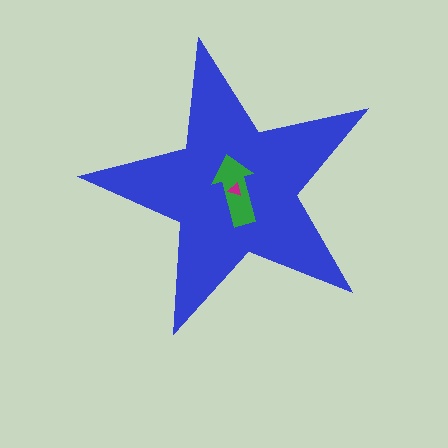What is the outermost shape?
The blue star.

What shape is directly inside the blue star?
The green arrow.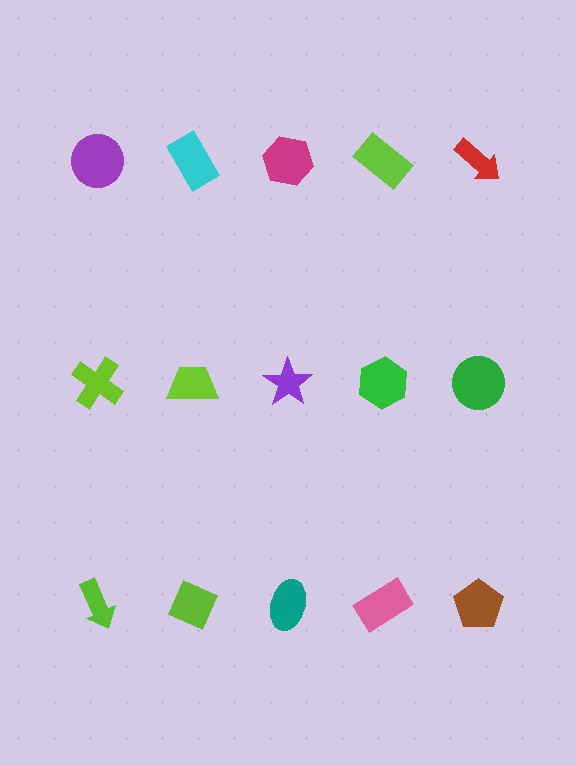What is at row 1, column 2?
A cyan rectangle.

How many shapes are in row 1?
5 shapes.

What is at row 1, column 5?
A red arrow.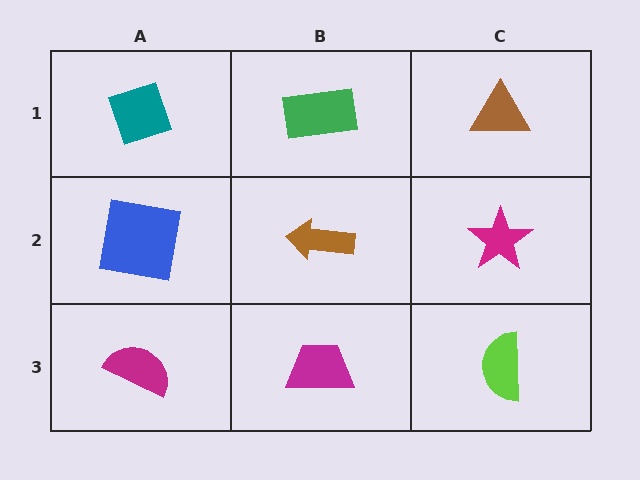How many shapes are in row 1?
3 shapes.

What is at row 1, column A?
A teal diamond.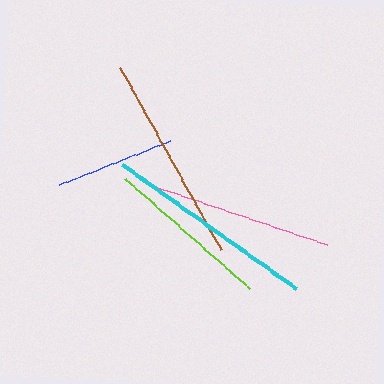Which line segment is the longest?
The cyan line is the longest at approximately 214 pixels.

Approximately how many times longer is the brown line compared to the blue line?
The brown line is approximately 1.7 times the length of the blue line.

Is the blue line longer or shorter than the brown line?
The brown line is longer than the blue line.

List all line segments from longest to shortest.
From longest to shortest: cyan, brown, pink, lime, blue.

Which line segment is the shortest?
The blue line is the shortest at approximately 120 pixels.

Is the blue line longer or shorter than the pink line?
The pink line is longer than the blue line.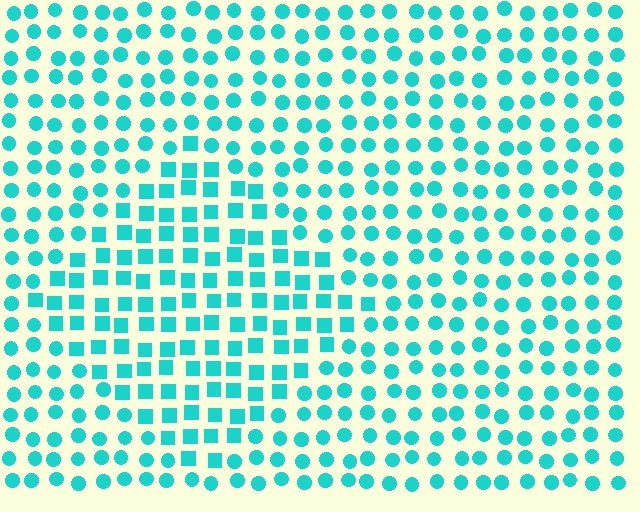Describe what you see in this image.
The image is filled with small cyan elements arranged in a uniform grid. A diamond-shaped region contains squares, while the surrounding area contains circles. The boundary is defined purely by the change in element shape.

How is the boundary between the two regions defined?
The boundary is defined by a change in element shape: squares inside vs. circles outside. All elements share the same color and spacing.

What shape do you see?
I see a diamond.